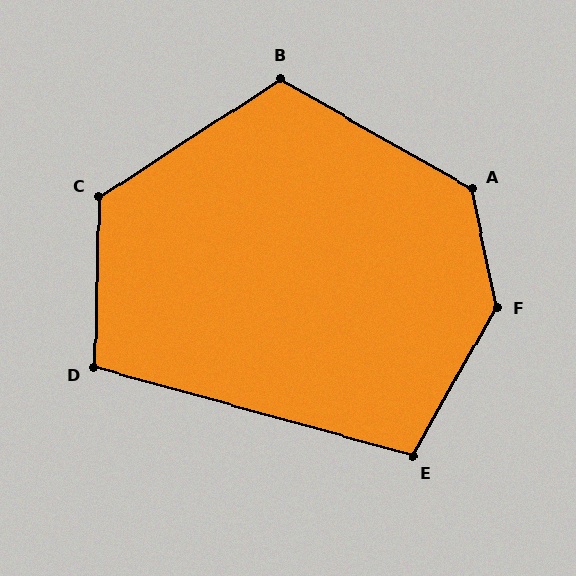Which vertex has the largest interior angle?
F, at approximately 139 degrees.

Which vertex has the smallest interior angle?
E, at approximately 104 degrees.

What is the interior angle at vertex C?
Approximately 125 degrees (obtuse).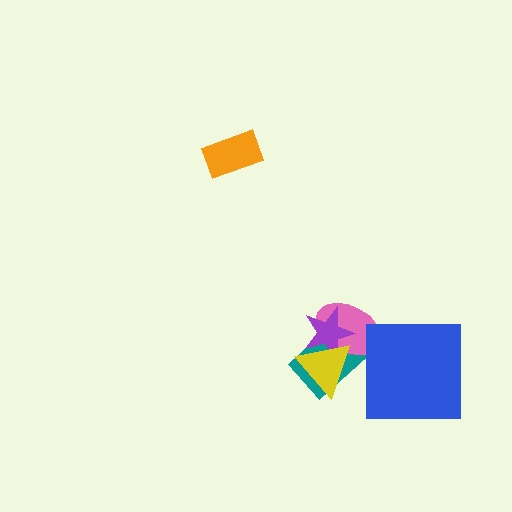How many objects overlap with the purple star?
3 objects overlap with the purple star.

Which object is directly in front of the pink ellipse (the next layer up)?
The purple star is directly in front of the pink ellipse.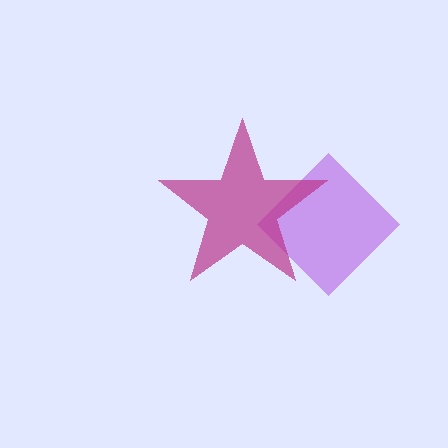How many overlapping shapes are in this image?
There are 2 overlapping shapes in the image.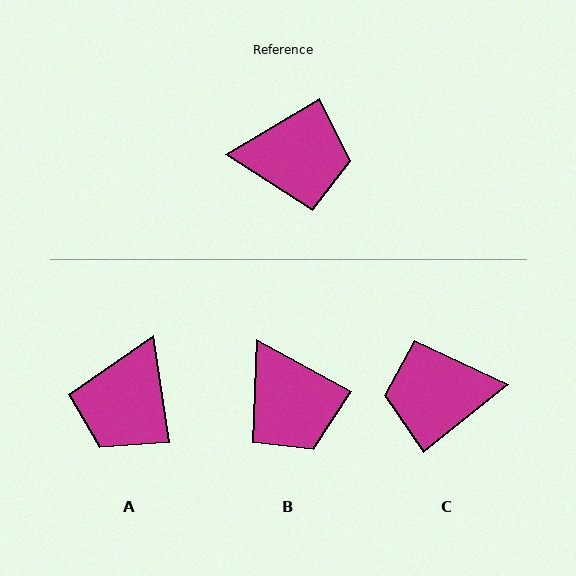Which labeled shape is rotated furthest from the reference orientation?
C, about 172 degrees away.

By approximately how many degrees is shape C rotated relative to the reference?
Approximately 172 degrees clockwise.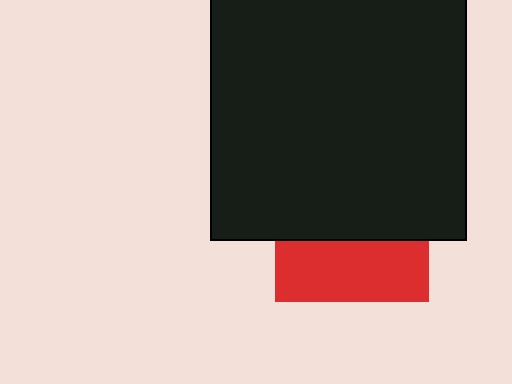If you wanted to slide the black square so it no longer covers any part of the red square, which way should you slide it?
Slide it up — that is the most direct way to separate the two shapes.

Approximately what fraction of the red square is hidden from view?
Roughly 61% of the red square is hidden behind the black square.